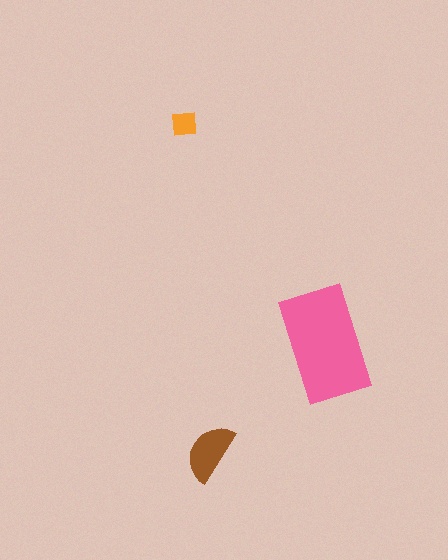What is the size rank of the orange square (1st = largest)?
3rd.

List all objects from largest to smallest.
The pink rectangle, the brown semicircle, the orange square.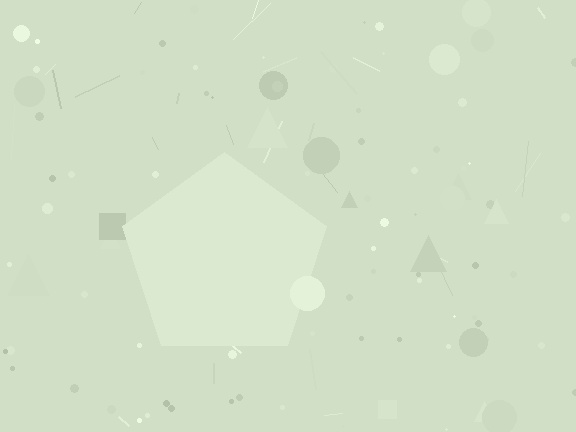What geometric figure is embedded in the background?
A pentagon is embedded in the background.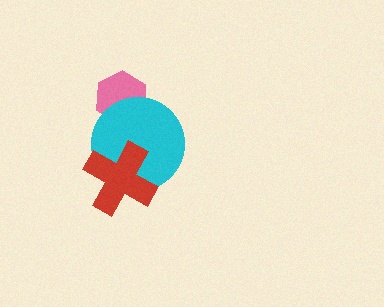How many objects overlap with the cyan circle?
2 objects overlap with the cyan circle.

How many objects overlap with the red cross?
1 object overlaps with the red cross.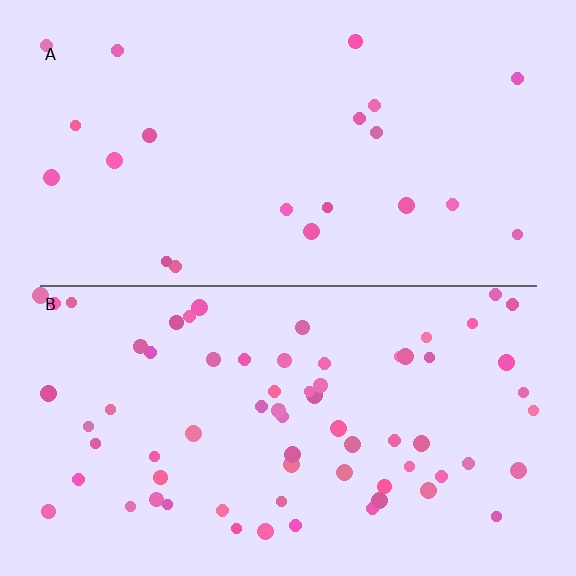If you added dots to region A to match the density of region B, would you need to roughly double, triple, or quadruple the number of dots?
Approximately triple.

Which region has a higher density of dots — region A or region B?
B (the bottom).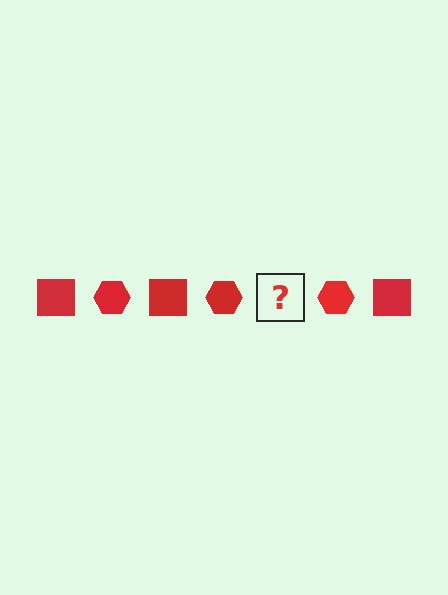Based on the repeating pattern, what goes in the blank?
The blank should be a red square.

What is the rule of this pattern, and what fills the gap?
The rule is that the pattern cycles through square, hexagon shapes in red. The gap should be filled with a red square.